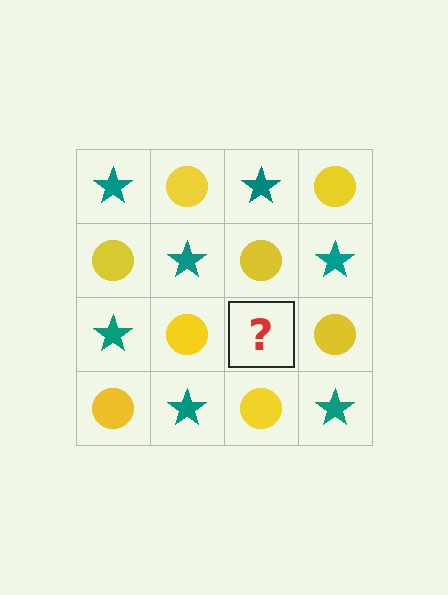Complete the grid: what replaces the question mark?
The question mark should be replaced with a teal star.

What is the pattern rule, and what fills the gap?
The rule is that it alternates teal star and yellow circle in a checkerboard pattern. The gap should be filled with a teal star.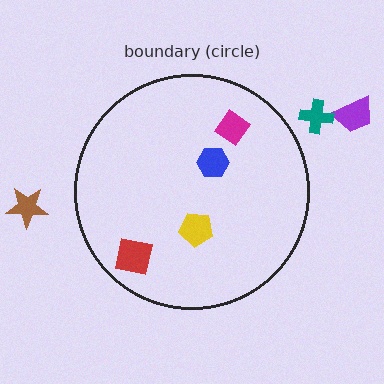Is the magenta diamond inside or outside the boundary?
Inside.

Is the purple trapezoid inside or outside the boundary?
Outside.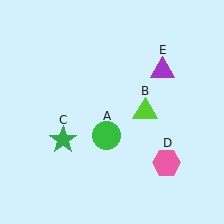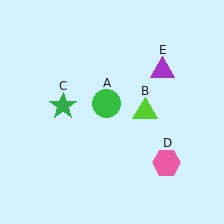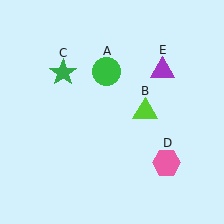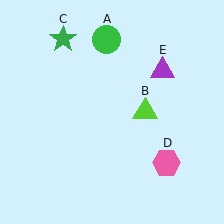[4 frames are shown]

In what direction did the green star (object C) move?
The green star (object C) moved up.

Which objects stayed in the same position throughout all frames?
Lime triangle (object B) and pink hexagon (object D) and purple triangle (object E) remained stationary.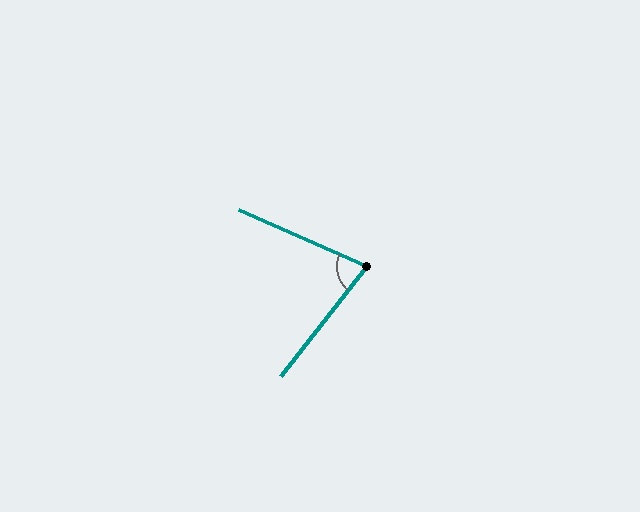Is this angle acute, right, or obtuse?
It is acute.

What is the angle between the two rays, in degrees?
Approximately 75 degrees.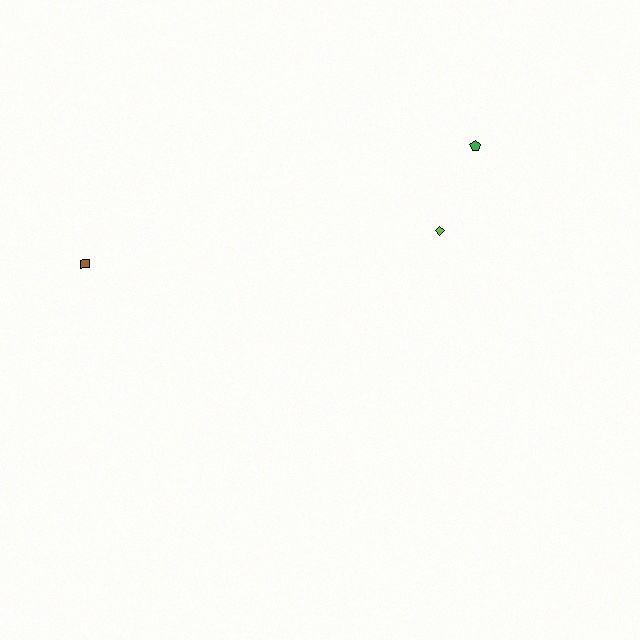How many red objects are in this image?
There are no red objects.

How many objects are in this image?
There are 3 objects.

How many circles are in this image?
There are no circles.